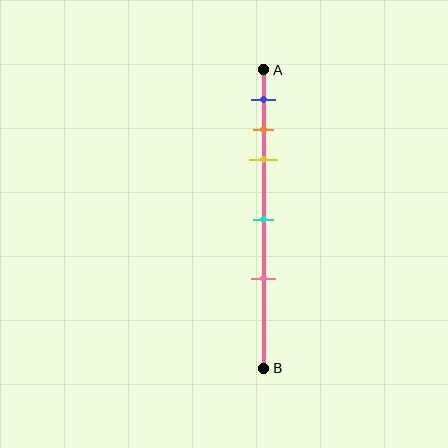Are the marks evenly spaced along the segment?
No, the marks are not evenly spaced.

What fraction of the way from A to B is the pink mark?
The pink mark is approximately 70% (0.7) of the way from A to B.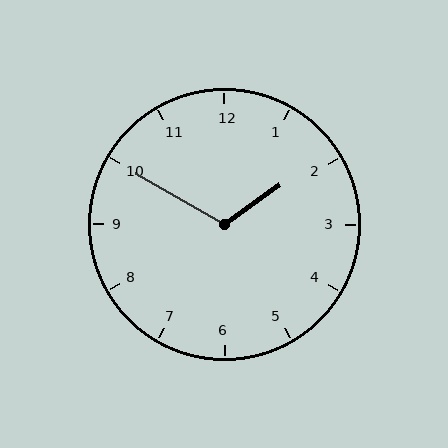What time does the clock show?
1:50.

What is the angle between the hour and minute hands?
Approximately 115 degrees.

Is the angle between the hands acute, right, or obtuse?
It is obtuse.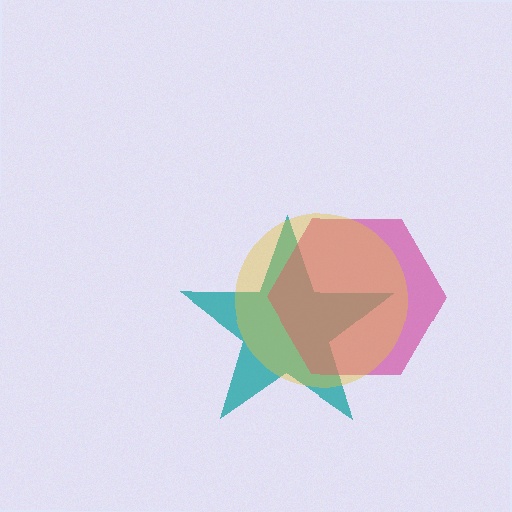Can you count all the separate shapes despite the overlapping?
Yes, there are 3 separate shapes.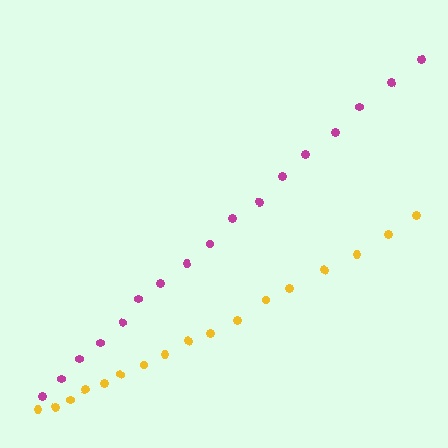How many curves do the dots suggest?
There are 2 distinct paths.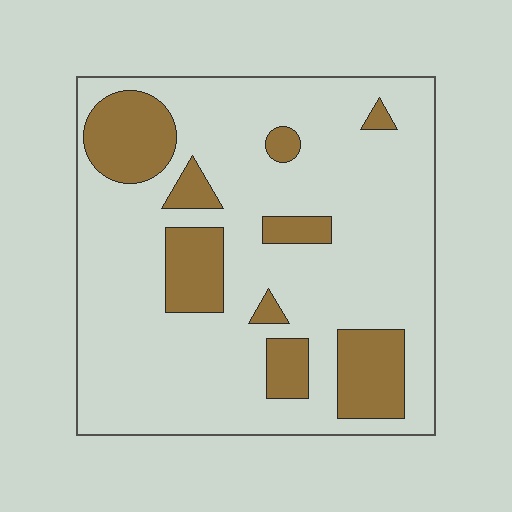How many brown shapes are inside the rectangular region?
9.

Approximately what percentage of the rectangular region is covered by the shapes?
Approximately 20%.